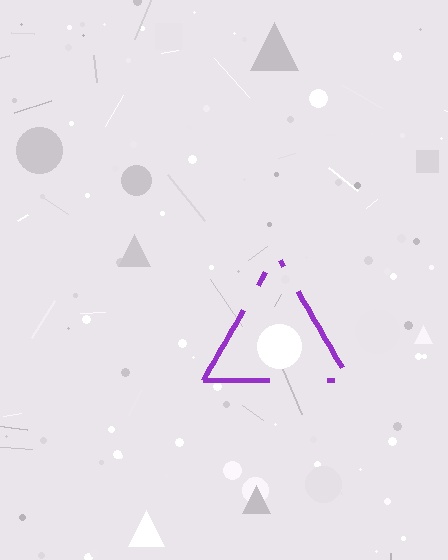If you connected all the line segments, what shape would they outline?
They would outline a triangle.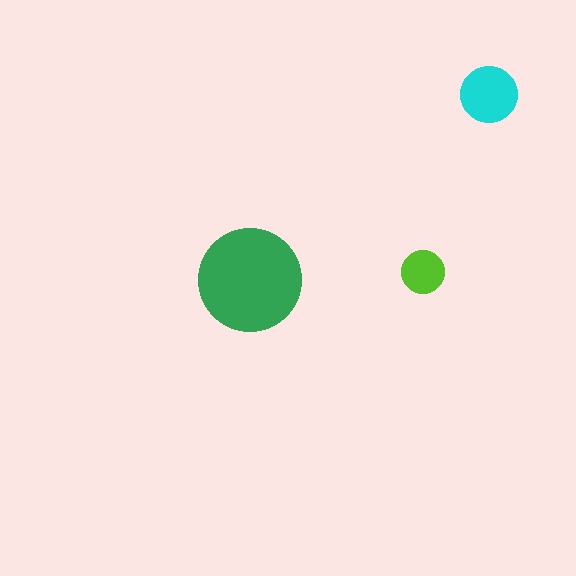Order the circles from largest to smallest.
the green one, the cyan one, the lime one.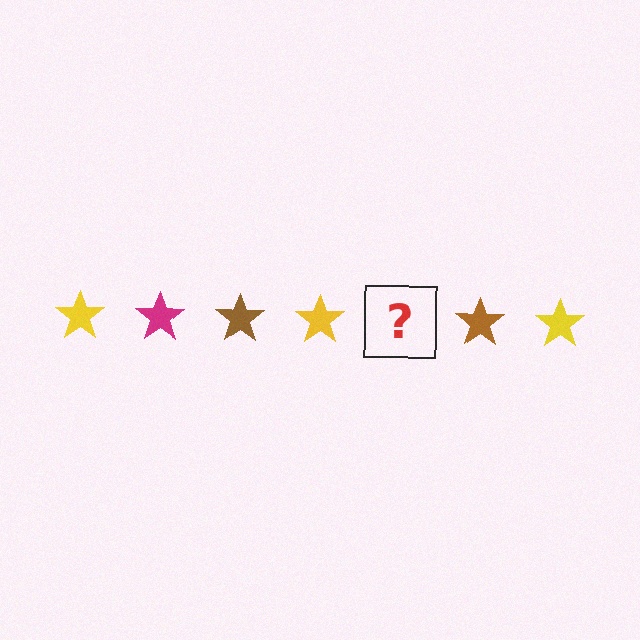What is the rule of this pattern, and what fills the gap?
The rule is that the pattern cycles through yellow, magenta, brown stars. The gap should be filled with a magenta star.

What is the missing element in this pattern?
The missing element is a magenta star.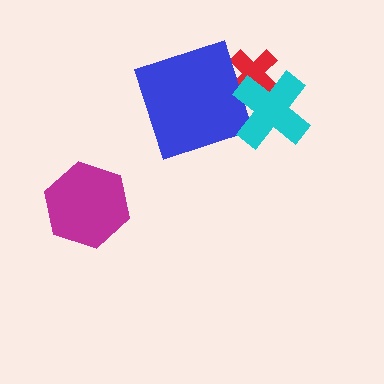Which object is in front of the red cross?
The cyan cross is in front of the red cross.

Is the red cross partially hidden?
Yes, it is partially covered by another shape.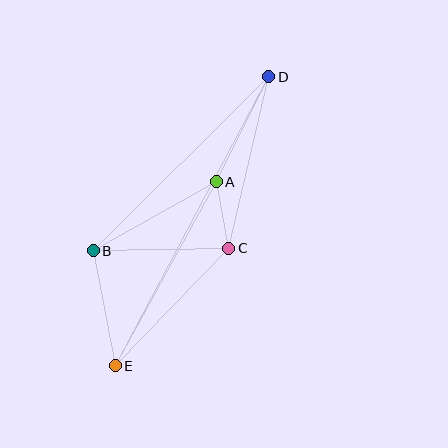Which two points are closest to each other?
Points A and C are closest to each other.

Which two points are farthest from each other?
Points D and E are farthest from each other.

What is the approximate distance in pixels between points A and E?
The distance between A and E is approximately 210 pixels.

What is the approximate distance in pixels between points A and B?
The distance between A and B is approximately 141 pixels.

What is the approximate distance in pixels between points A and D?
The distance between A and D is approximately 117 pixels.